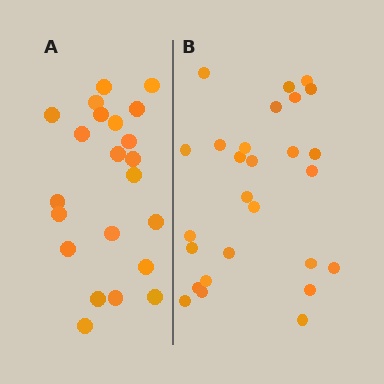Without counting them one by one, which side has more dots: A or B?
Region B (the right region) has more dots.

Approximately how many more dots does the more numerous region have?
Region B has about 5 more dots than region A.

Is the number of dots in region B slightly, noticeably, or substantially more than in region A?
Region B has only slightly more — the two regions are fairly close. The ratio is roughly 1.2 to 1.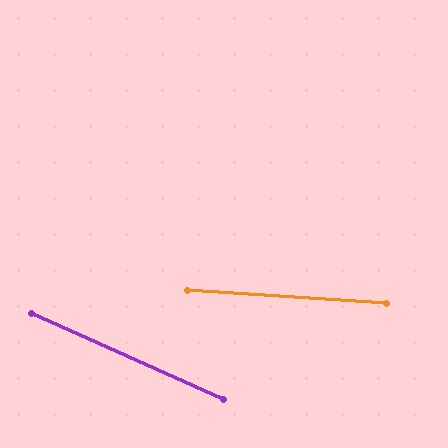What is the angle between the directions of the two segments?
Approximately 21 degrees.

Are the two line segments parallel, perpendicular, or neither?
Neither parallel nor perpendicular — they differ by about 21°.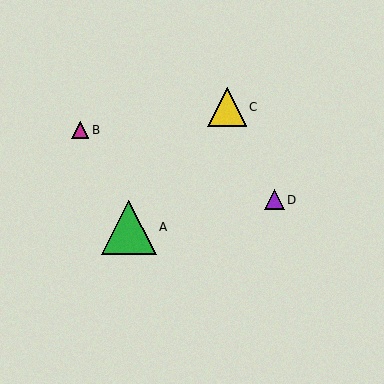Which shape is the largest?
The green triangle (labeled A) is the largest.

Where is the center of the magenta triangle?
The center of the magenta triangle is at (80, 130).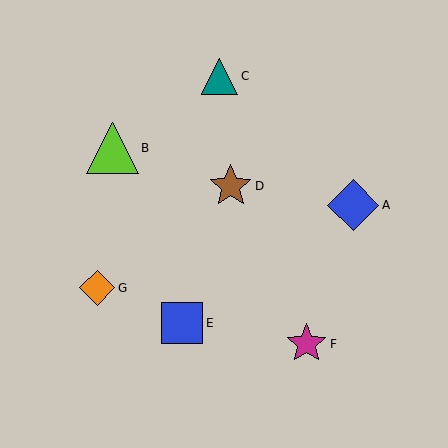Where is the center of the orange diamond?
The center of the orange diamond is at (97, 288).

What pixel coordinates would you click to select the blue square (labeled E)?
Click at (182, 323) to select the blue square E.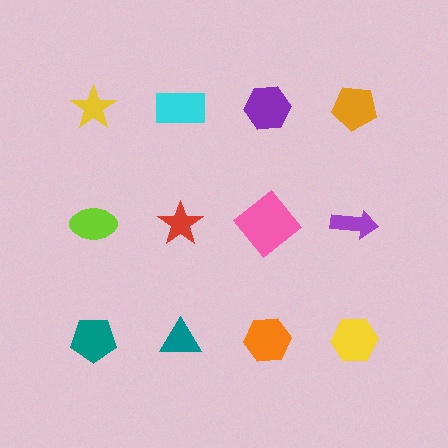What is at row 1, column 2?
A cyan rectangle.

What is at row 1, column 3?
A purple hexagon.